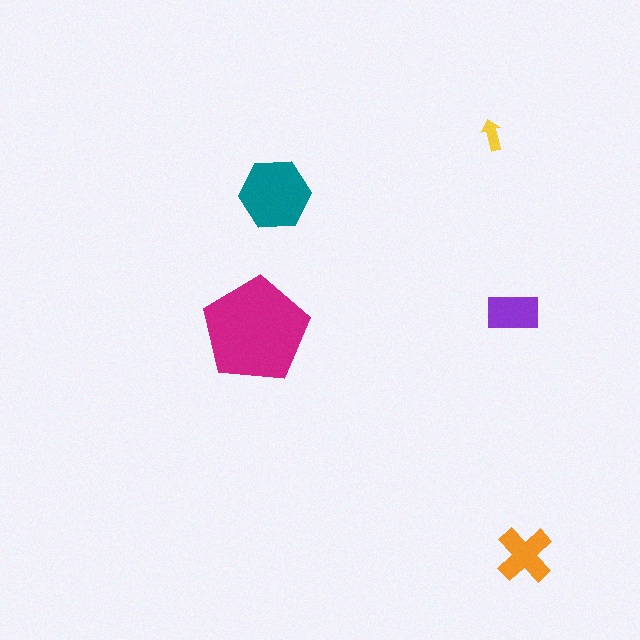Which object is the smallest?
The yellow arrow.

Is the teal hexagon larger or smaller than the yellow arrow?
Larger.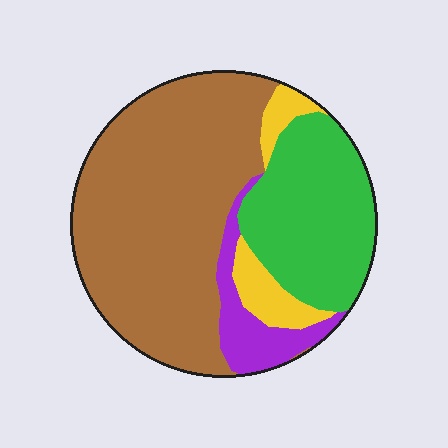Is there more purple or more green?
Green.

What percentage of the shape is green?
Green covers roughly 25% of the shape.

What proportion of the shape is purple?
Purple takes up about one tenth (1/10) of the shape.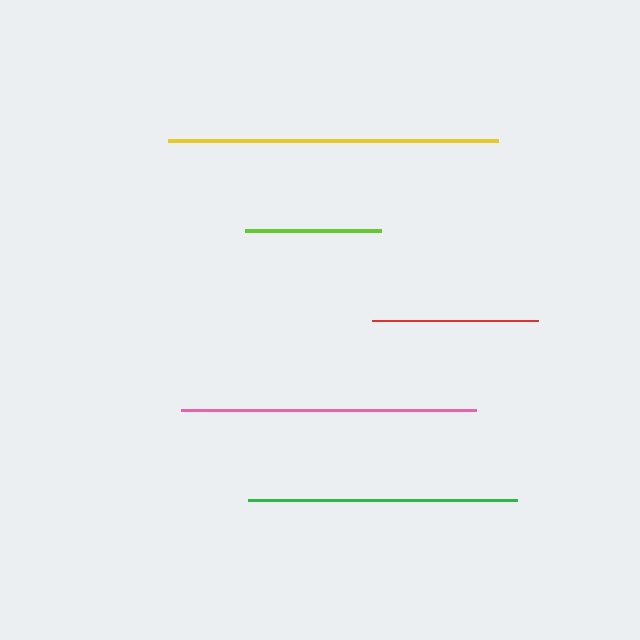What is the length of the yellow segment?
The yellow segment is approximately 330 pixels long.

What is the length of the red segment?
The red segment is approximately 166 pixels long.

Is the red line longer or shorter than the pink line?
The pink line is longer than the red line.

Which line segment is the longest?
The yellow line is the longest at approximately 330 pixels.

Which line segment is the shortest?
The lime line is the shortest at approximately 136 pixels.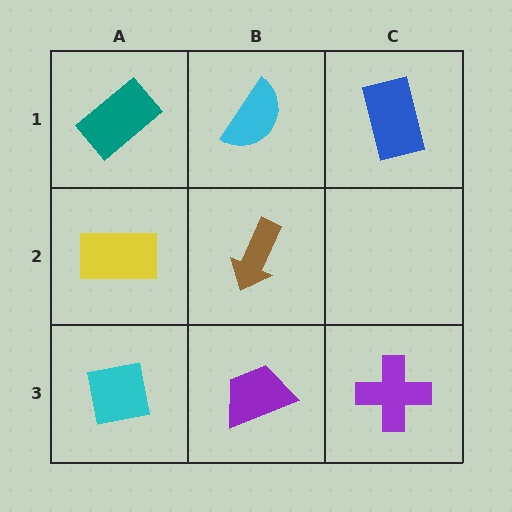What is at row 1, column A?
A teal rectangle.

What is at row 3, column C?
A purple cross.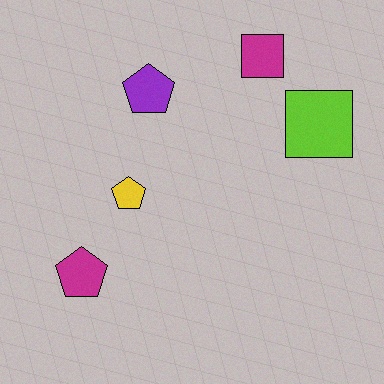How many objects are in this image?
There are 5 objects.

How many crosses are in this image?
There are no crosses.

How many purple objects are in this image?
There is 1 purple object.